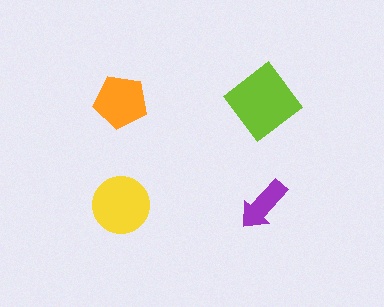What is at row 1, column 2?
A lime diamond.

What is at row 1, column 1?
An orange pentagon.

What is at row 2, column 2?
A purple arrow.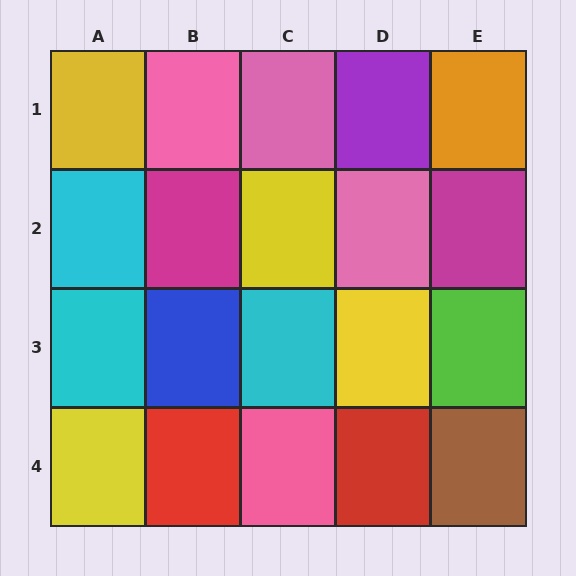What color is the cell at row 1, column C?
Pink.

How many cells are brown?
1 cell is brown.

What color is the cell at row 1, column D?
Purple.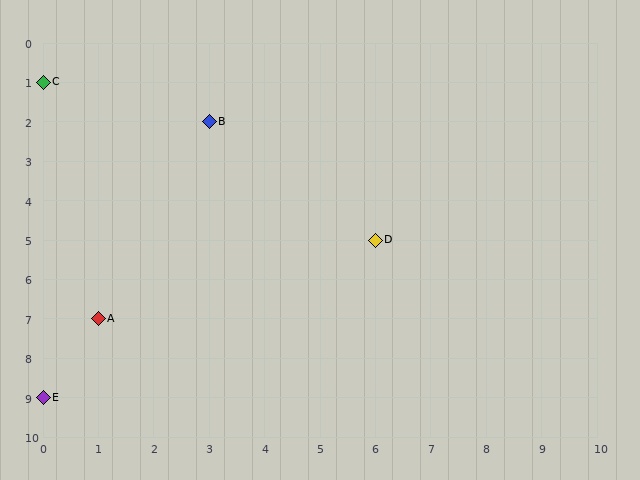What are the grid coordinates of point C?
Point C is at grid coordinates (0, 1).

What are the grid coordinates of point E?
Point E is at grid coordinates (0, 9).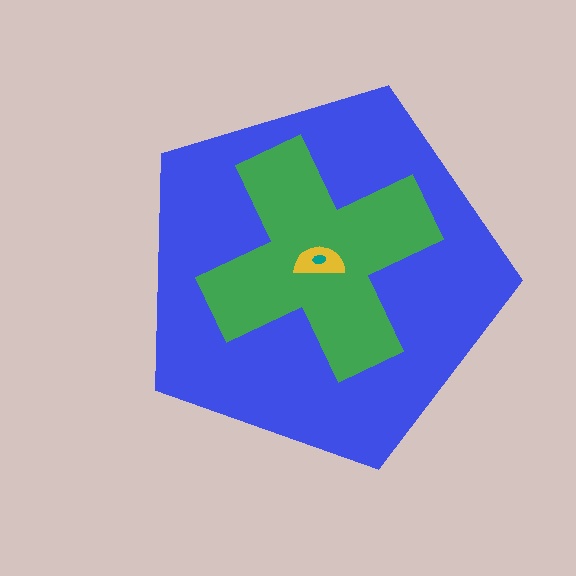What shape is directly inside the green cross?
The yellow semicircle.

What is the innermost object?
The teal ellipse.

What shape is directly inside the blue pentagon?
The green cross.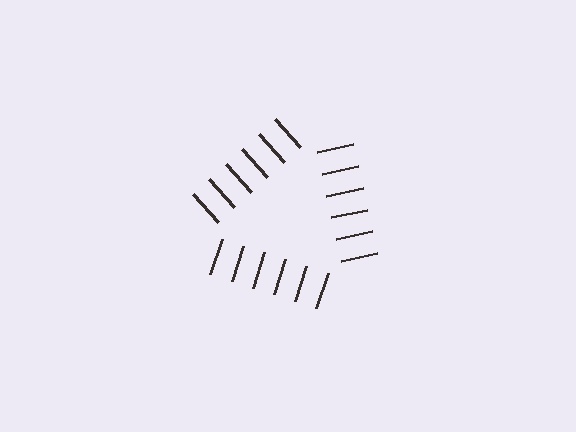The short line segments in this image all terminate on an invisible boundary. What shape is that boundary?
An illusory triangle — the line segments terminate on its edges but no continuous stroke is drawn.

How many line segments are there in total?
18 — 6 along each of the 3 edges.